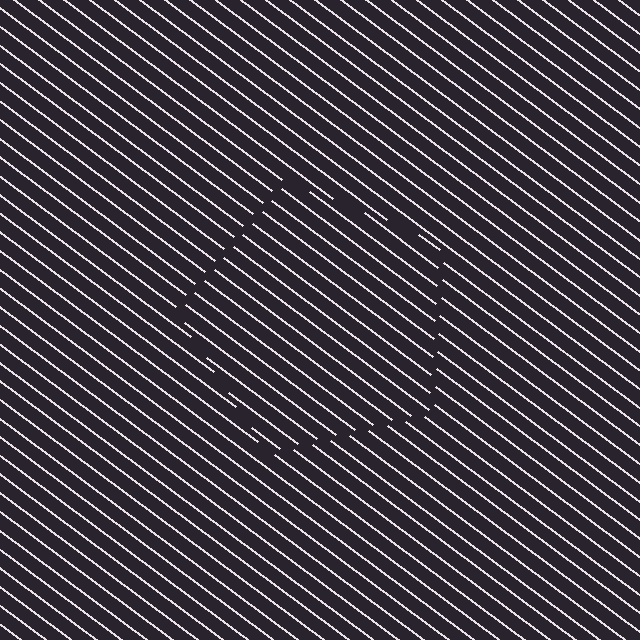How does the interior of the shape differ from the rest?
The interior of the shape contains the same grating, shifted by half a period — the contour is defined by the phase discontinuity where line-ends from the inner and outer gratings abut.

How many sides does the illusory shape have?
5 sides — the line-ends trace a pentagon.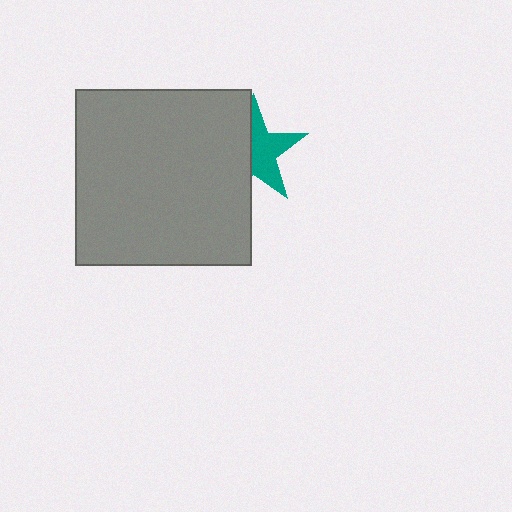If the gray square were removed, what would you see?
You would see the complete teal star.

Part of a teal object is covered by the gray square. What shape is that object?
It is a star.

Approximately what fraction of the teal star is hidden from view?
Roughly 46% of the teal star is hidden behind the gray square.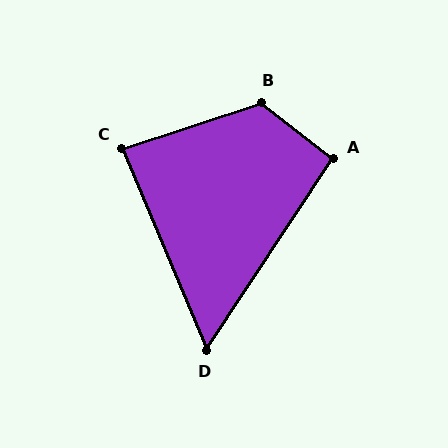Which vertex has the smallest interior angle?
D, at approximately 56 degrees.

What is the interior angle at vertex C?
Approximately 85 degrees (approximately right).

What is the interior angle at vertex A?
Approximately 95 degrees (approximately right).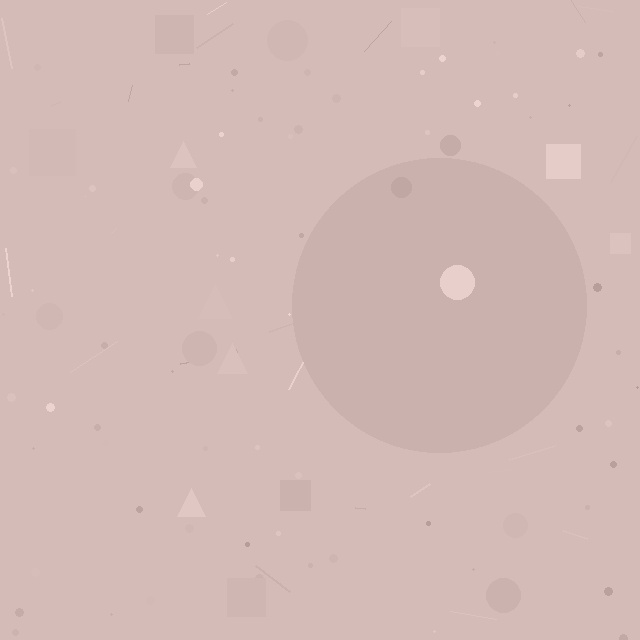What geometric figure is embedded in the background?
A circle is embedded in the background.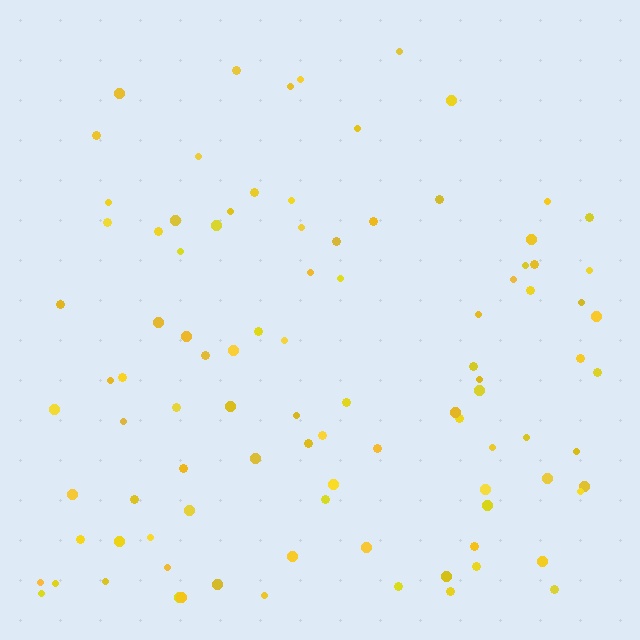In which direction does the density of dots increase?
From top to bottom, with the bottom side densest.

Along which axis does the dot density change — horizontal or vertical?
Vertical.